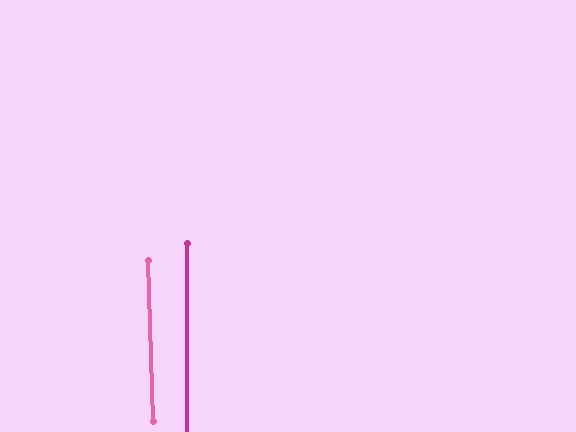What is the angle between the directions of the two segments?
Approximately 2 degrees.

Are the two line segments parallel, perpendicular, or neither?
Parallel — their directions differ by only 1.9°.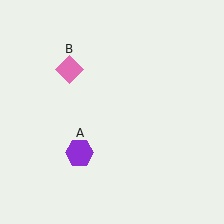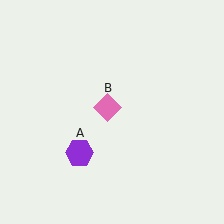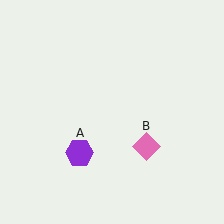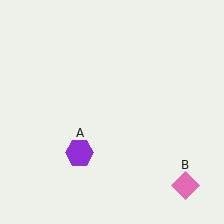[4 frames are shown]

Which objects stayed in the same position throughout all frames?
Purple hexagon (object A) remained stationary.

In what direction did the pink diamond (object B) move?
The pink diamond (object B) moved down and to the right.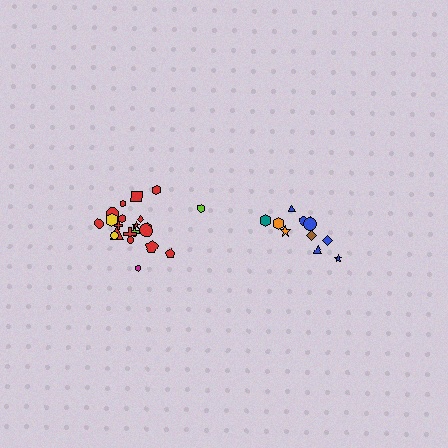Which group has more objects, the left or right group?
The left group.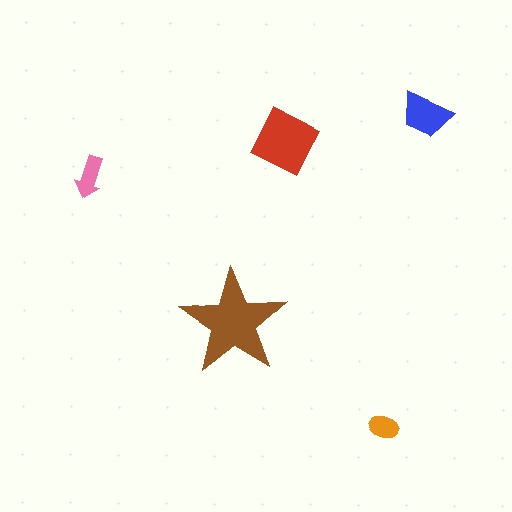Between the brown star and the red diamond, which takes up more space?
The brown star.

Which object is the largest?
The brown star.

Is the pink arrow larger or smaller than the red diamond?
Smaller.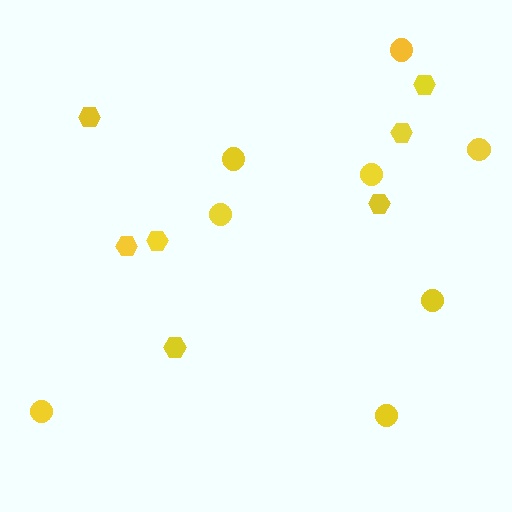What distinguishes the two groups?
There are 2 groups: one group of circles (8) and one group of hexagons (7).